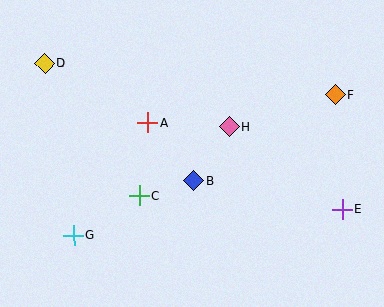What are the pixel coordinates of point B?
Point B is at (194, 181).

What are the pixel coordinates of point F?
Point F is at (335, 95).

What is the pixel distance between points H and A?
The distance between H and A is 82 pixels.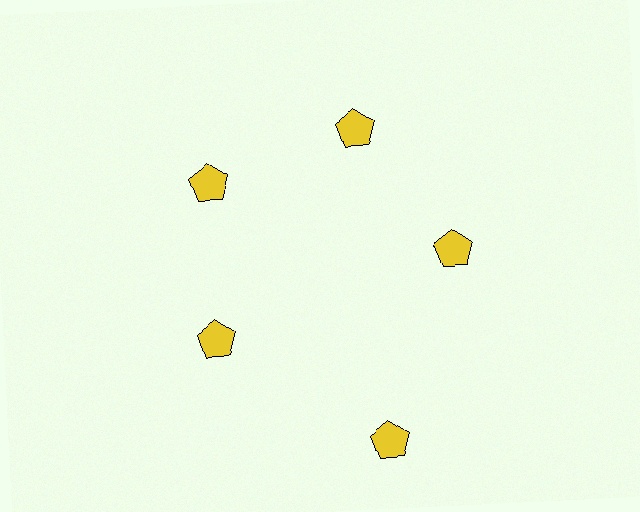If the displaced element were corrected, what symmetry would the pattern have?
It would have 5-fold rotational symmetry — the pattern would map onto itself every 72 degrees.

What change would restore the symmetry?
The symmetry would be restored by moving it inward, back onto the ring so that all 5 pentagons sit at equal angles and equal distance from the center.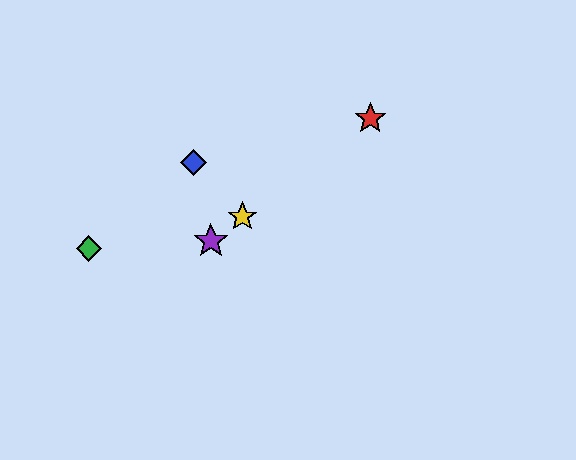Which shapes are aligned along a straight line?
The red star, the yellow star, the purple star are aligned along a straight line.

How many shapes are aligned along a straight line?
3 shapes (the red star, the yellow star, the purple star) are aligned along a straight line.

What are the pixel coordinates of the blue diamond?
The blue diamond is at (193, 162).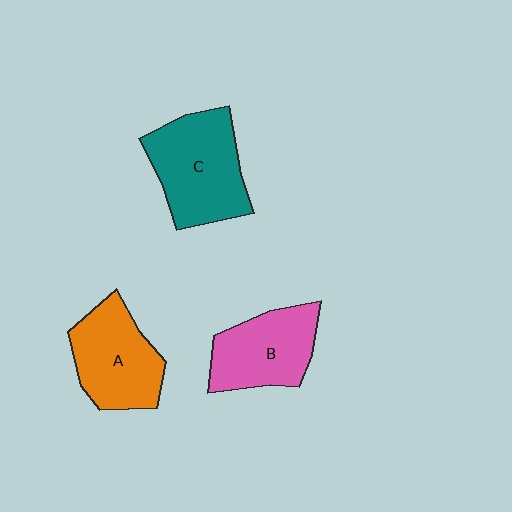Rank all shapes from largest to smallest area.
From largest to smallest: C (teal), A (orange), B (pink).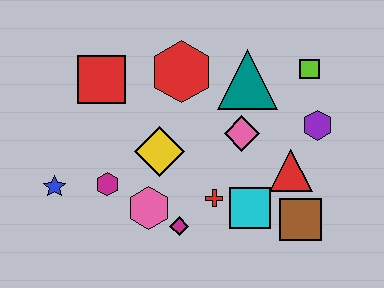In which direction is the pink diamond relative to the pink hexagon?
The pink diamond is to the right of the pink hexagon.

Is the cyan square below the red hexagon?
Yes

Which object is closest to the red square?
The red hexagon is closest to the red square.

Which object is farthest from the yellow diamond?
The lime square is farthest from the yellow diamond.